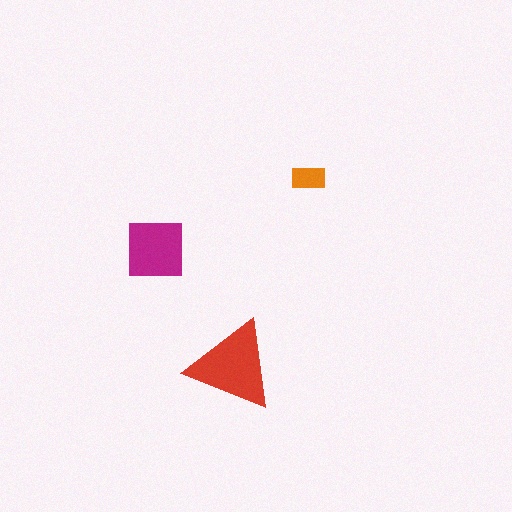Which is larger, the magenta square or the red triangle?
The red triangle.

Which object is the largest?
The red triangle.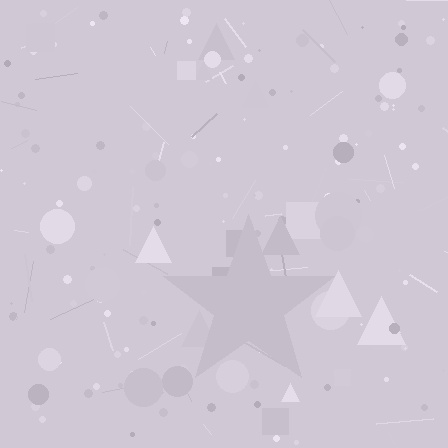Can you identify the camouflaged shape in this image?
The camouflaged shape is a star.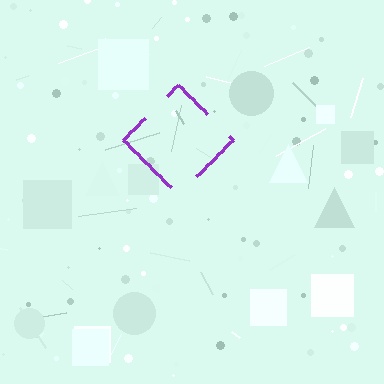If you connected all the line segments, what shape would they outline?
They would outline a diamond.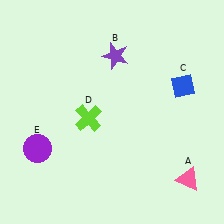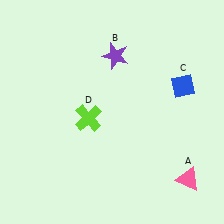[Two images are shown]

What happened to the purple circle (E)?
The purple circle (E) was removed in Image 2. It was in the bottom-left area of Image 1.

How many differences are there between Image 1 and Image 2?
There is 1 difference between the two images.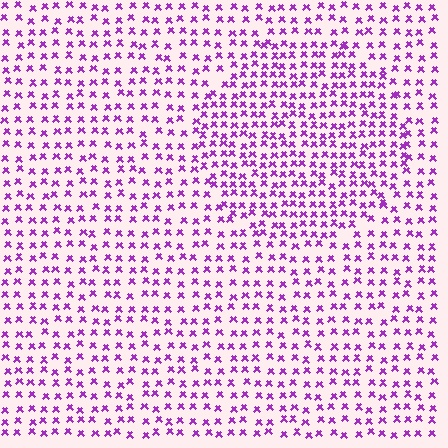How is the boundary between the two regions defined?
The boundary is defined by a change in element density (approximately 1.6x ratio). All elements are the same color, size, and shape.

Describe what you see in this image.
The image contains small purple elements arranged at two different densities. A circle-shaped region is visible where the elements are more densely packed than the surrounding area.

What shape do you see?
I see a circle.